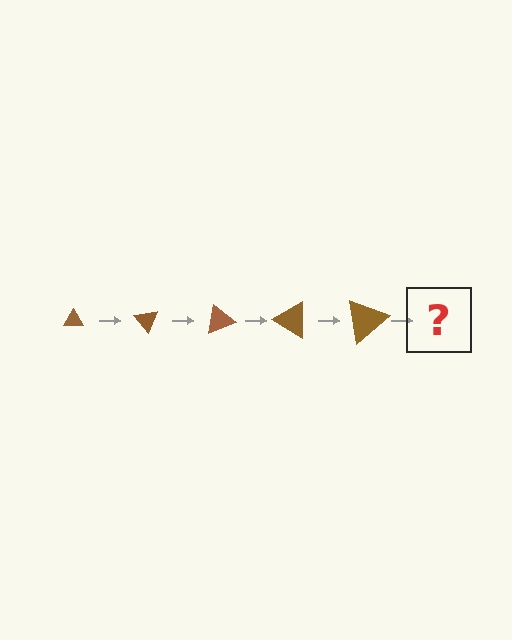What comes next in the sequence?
The next element should be a triangle, larger than the previous one and rotated 250 degrees from the start.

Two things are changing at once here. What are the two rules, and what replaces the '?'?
The two rules are that the triangle grows larger each step and it rotates 50 degrees each step. The '?' should be a triangle, larger than the previous one and rotated 250 degrees from the start.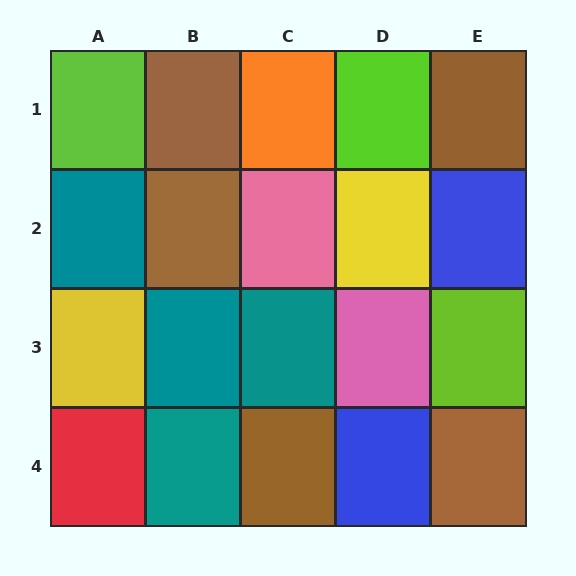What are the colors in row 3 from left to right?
Yellow, teal, teal, pink, lime.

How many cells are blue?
2 cells are blue.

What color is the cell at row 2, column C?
Pink.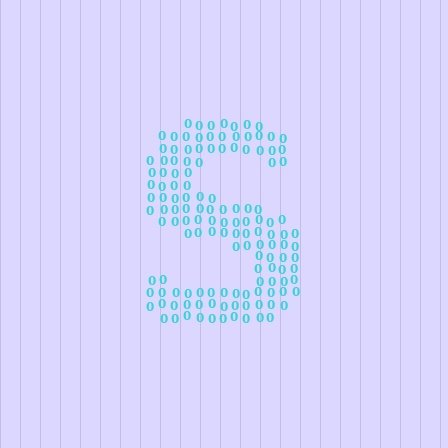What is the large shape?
The large shape is the letter S.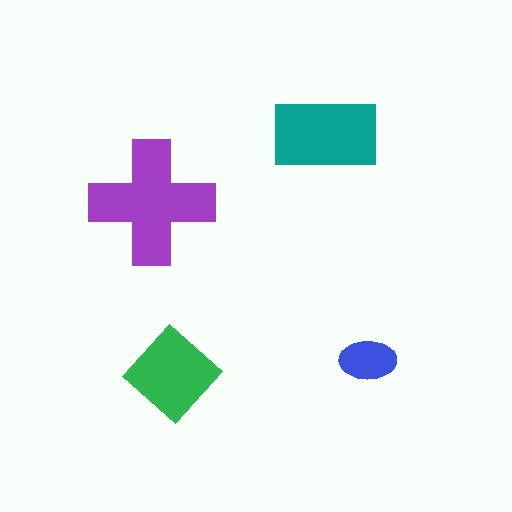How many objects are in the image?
There are 4 objects in the image.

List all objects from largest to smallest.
The purple cross, the teal rectangle, the green diamond, the blue ellipse.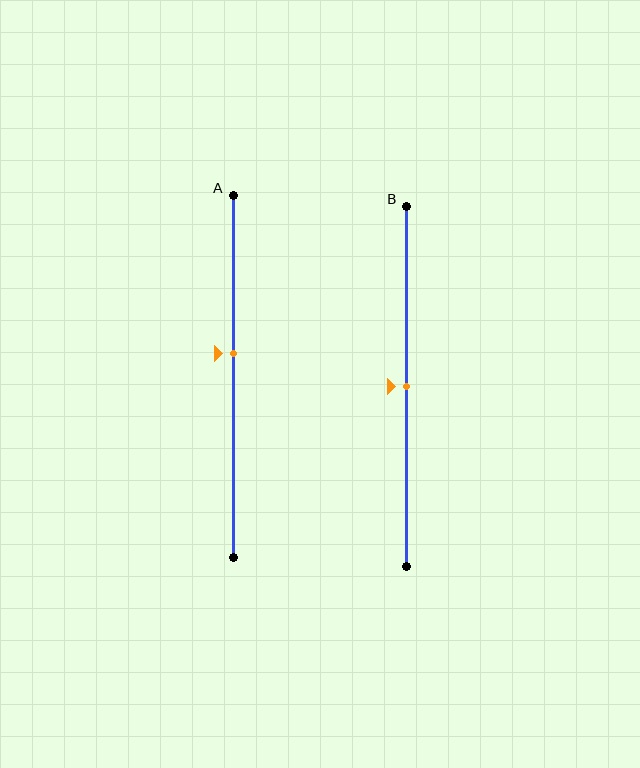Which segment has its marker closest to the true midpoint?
Segment B has its marker closest to the true midpoint.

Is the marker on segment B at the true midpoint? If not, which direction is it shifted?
Yes, the marker on segment B is at the true midpoint.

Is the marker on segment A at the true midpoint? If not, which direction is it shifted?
No, the marker on segment A is shifted upward by about 6% of the segment length.